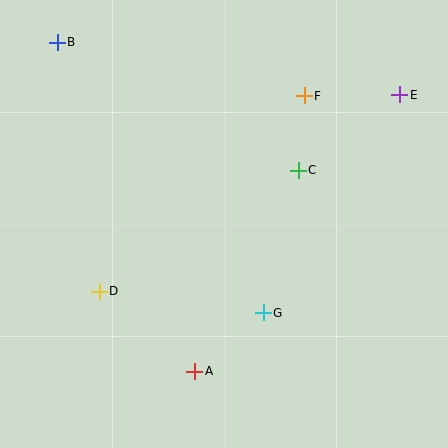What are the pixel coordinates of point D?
Point D is at (99, 291).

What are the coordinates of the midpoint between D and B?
The midpoint between D and B is at (78, 167).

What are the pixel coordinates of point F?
Point F is at (304, 96).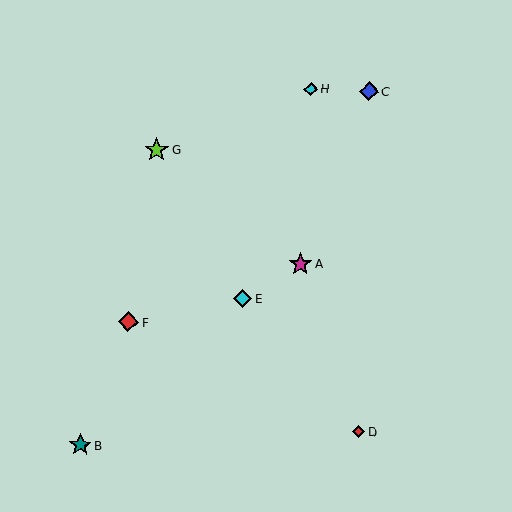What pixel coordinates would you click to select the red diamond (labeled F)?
Click at (128, 322) to select the red diamond F.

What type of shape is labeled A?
Shape A is a magenta star.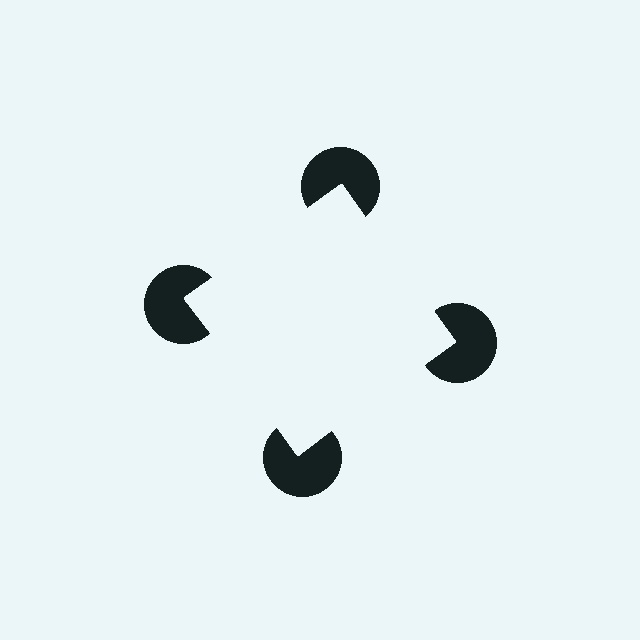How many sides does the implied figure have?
4 sides.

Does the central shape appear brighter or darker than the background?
It typically appears slightly brighter than the background, even though no actual brightness change is drawn.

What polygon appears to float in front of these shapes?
An illusory square — its edges are inferred from the aligned wedge cuts in the pac-man discs, not physically drawn.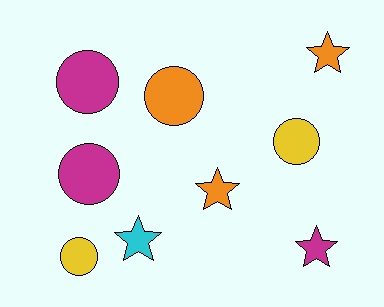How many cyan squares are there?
There are no cyan squares.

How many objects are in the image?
There are 9 objects.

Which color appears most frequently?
Magenta, with 3 objects.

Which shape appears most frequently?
Circle, with 5 objects.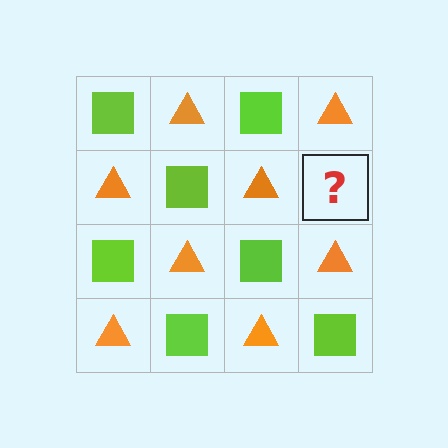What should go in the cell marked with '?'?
The missing cell should contain a lime square.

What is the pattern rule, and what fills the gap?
The rule is that it alternates lime square and orange triangle in a checkerboard pattern. The gap should be filled with a lime square.